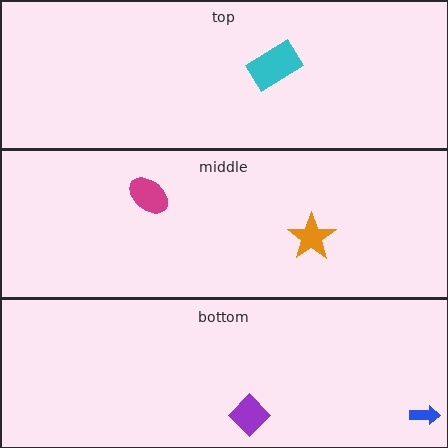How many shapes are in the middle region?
2.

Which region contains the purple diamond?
The bottom region.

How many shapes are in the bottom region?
2.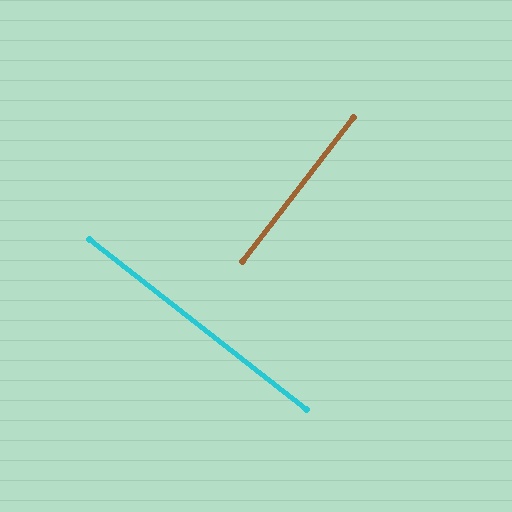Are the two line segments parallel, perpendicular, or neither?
Perpendicular — they meet at approximately 90°.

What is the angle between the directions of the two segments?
Approximately 90 degrees.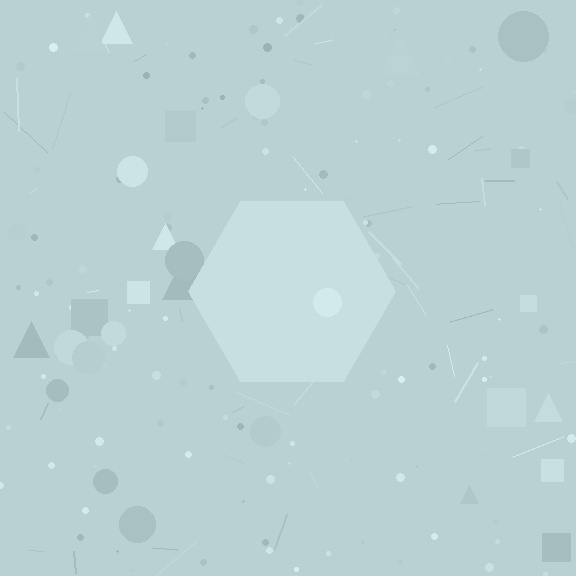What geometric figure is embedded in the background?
A hexagon is embedded in the background.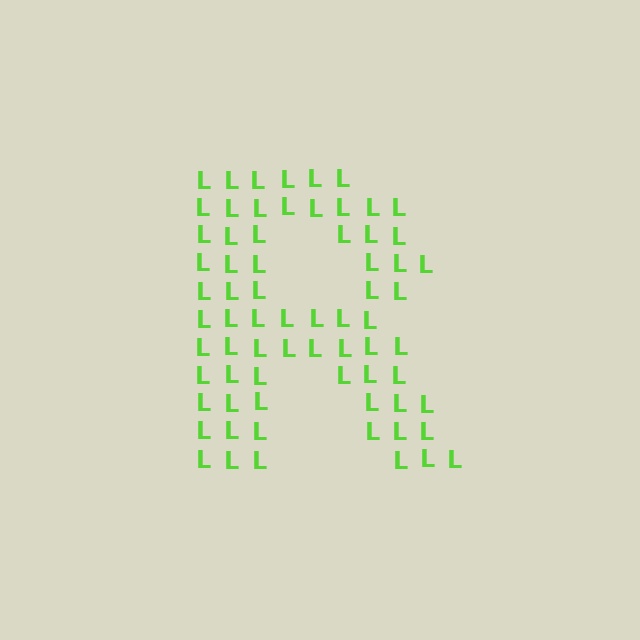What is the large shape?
The large shape is the letter R.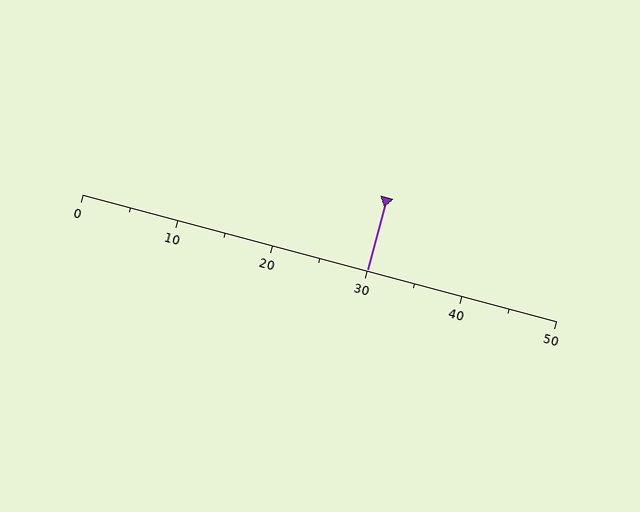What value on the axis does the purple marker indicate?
The marker indicates approximately 30.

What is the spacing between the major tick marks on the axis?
The major ticks are spaced 10 apart.